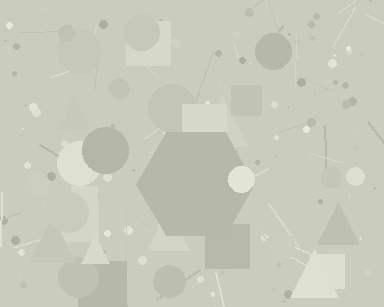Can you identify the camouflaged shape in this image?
The camouflaged shape is a hexagon.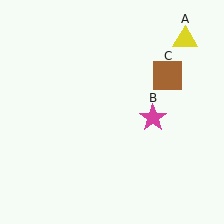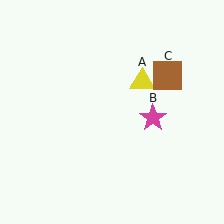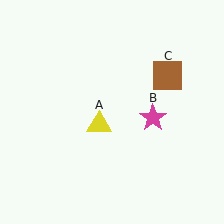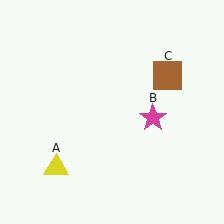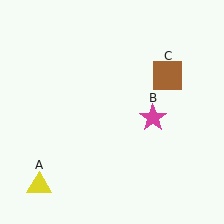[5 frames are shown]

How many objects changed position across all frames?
1 object changed position: yellow triangle (object A).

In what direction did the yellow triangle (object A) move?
The yellow triangle (object A) moved down and to the left.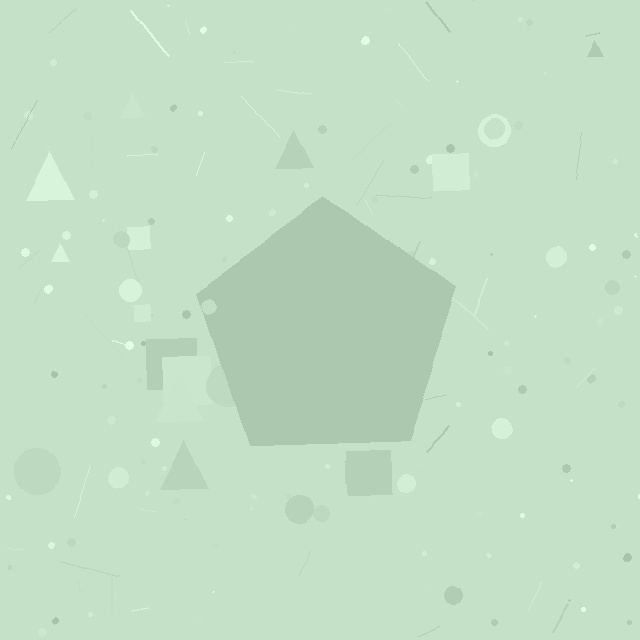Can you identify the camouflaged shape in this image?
The camouflaged shape is a pentagon.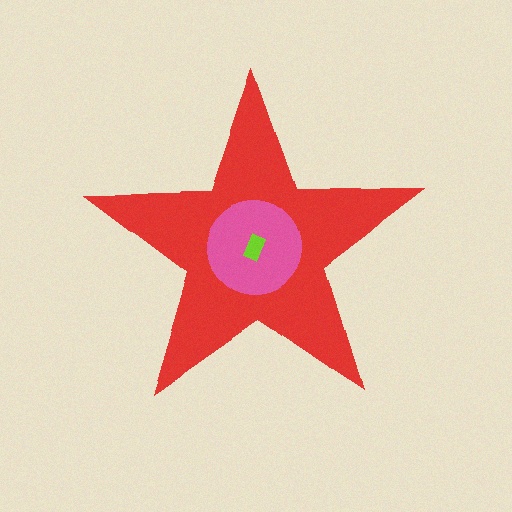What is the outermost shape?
The red star.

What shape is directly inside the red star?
The pink circle.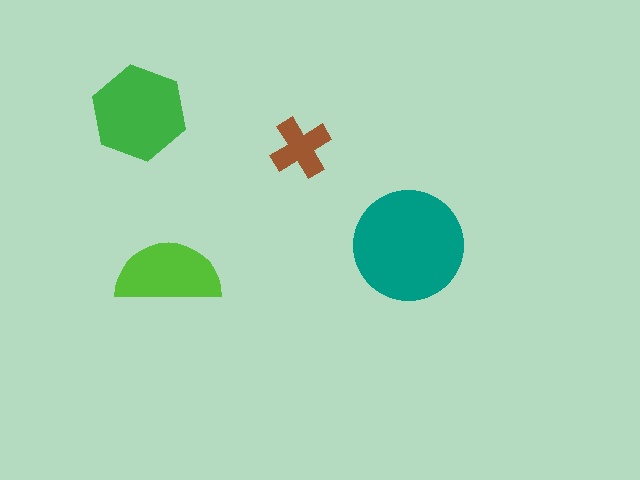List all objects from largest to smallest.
The teal circle, the green hexagon, the lime semicircle, the brown cross.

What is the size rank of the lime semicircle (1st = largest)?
3rd.